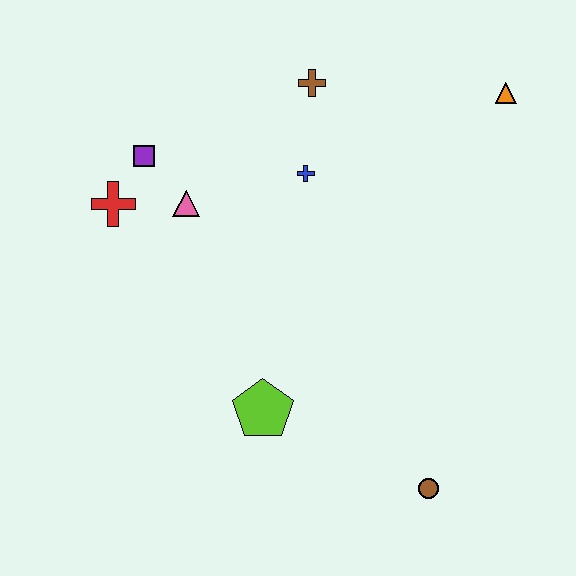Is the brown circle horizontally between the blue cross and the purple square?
No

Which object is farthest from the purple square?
The brown circle is farthest from the purple square.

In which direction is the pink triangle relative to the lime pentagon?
The pink triangle is above the lime pentagon.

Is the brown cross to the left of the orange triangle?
Yes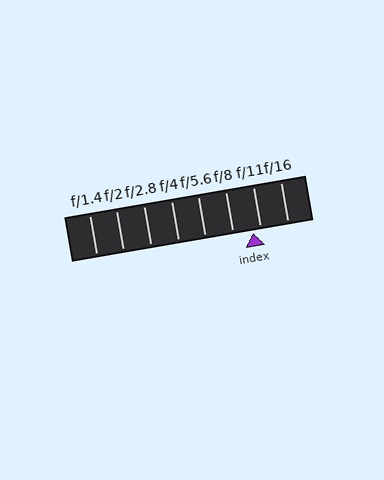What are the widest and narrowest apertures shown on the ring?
The widest aperture shown is f/1.4 and the narrowest is f/16.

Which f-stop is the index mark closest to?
The index mark is closest to f/11.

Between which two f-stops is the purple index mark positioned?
The index mark is between f/8 and f/11.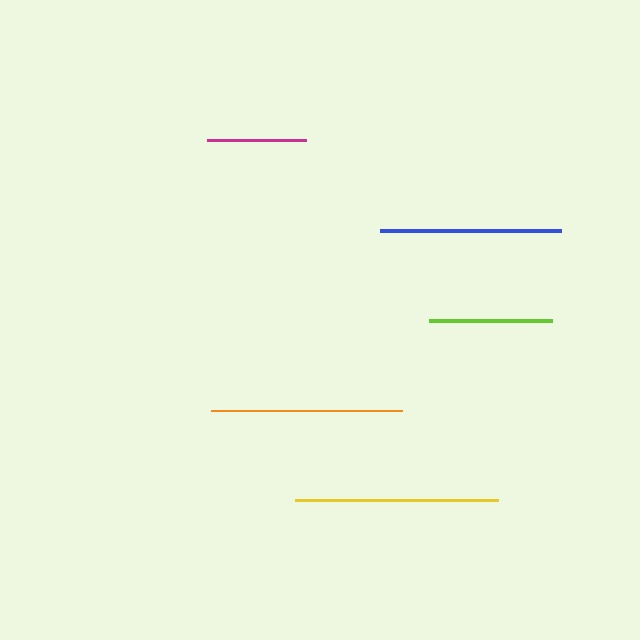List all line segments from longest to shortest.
From longest to shortest: yellow, orange, blue, lime, magenta.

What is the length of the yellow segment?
The yellow segment is approximately 203 pixels long.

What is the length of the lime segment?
The lime segment is approximately 123 pixels long.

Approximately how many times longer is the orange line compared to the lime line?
The orange line is approximately 1.6 times the length of the lime line.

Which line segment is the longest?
The yellow line is the longest at approximately 203 pixels.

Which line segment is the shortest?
The magenta line is the shortest at approximately 99 pixels.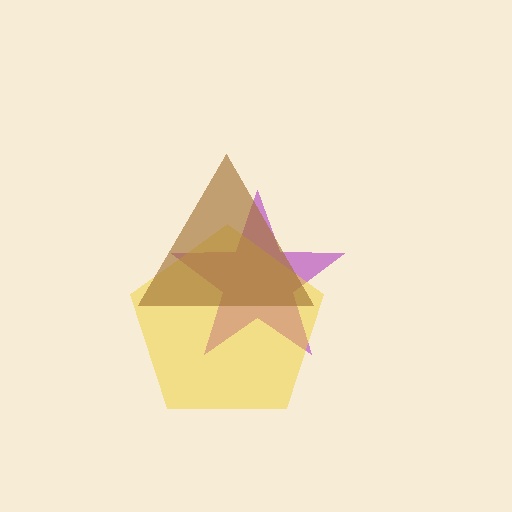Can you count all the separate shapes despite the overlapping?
Yes, there are 3 separate shapes.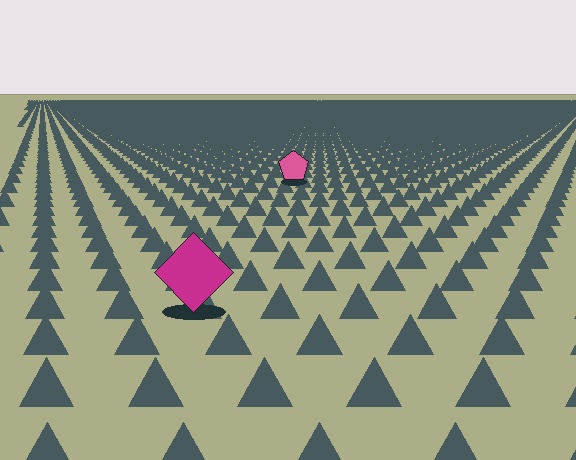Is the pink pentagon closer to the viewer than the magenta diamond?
No. The magenta diamond is closer — you can tell from the texture gradient: the ground texture is coarser near it.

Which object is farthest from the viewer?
The pink pentagon is farthest from the viewer. It appears smaller and the ground texture around it is denser.